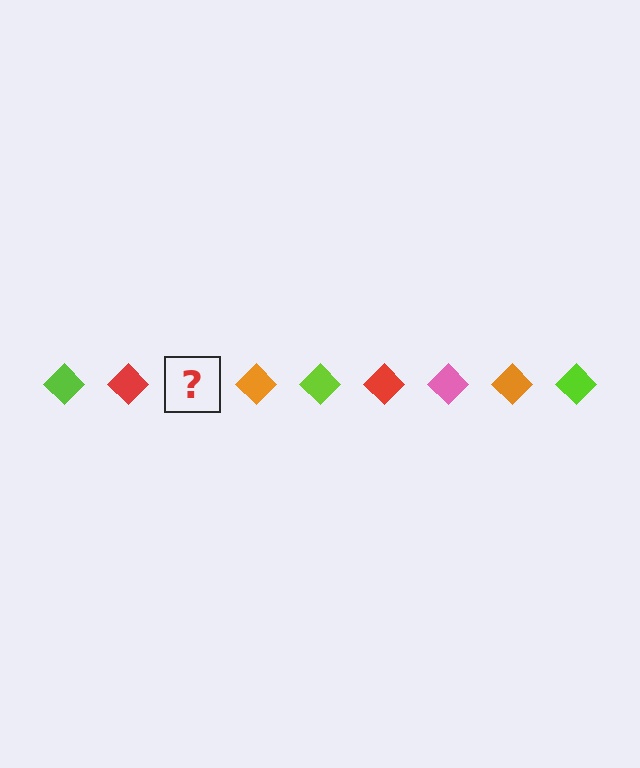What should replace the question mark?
The question mark should be replaced with a pink diamond.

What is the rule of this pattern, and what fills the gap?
The rule is that the pattern cycles through lime, red, pink, orange diamonds. The gap should be filled with a pink diamond.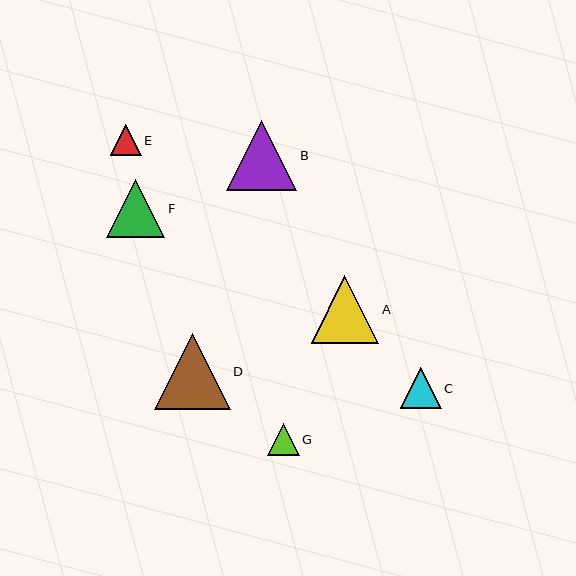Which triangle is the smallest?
Triangle E is the smallest with a size of approximately 31 pixels.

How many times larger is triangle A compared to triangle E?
Triangle A is approximately 2.2 times the size of triangle E.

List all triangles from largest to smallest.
From largest to smallest: D, B, A, F, C, G, E.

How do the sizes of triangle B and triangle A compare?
Triangle B and triangle A are approximately the same size.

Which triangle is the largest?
Triangle D is the largest with a size of approximately 76 pixels.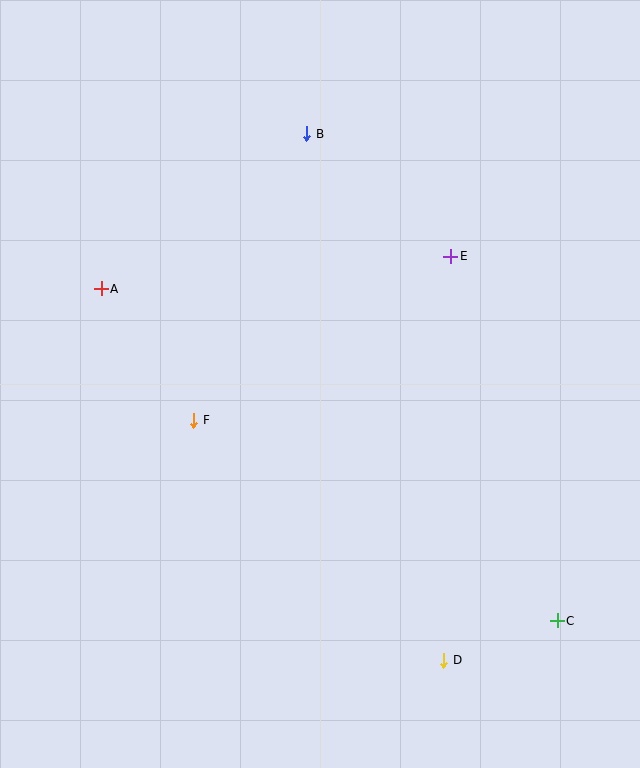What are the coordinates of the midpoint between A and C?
The midpoint between A and C is at (329, 455).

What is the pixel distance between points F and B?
The distance between F and B is 308 pixels.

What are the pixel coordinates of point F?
Point F is at (194, 420).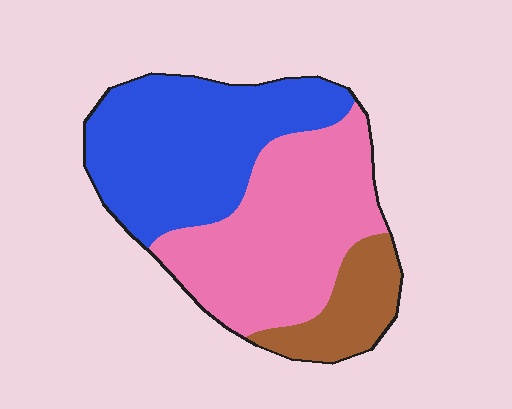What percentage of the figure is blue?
Blue covers roughly 40% of the figure.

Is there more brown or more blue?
Blue.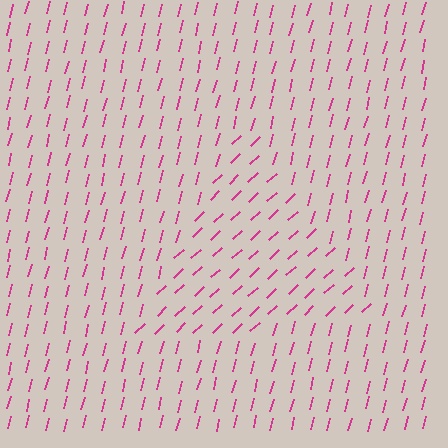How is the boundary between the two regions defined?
The boundary is defined purely by a change in line orientation (approximately 33 degrees difference). All lines are the same color and thickness.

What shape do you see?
I see a triangle.